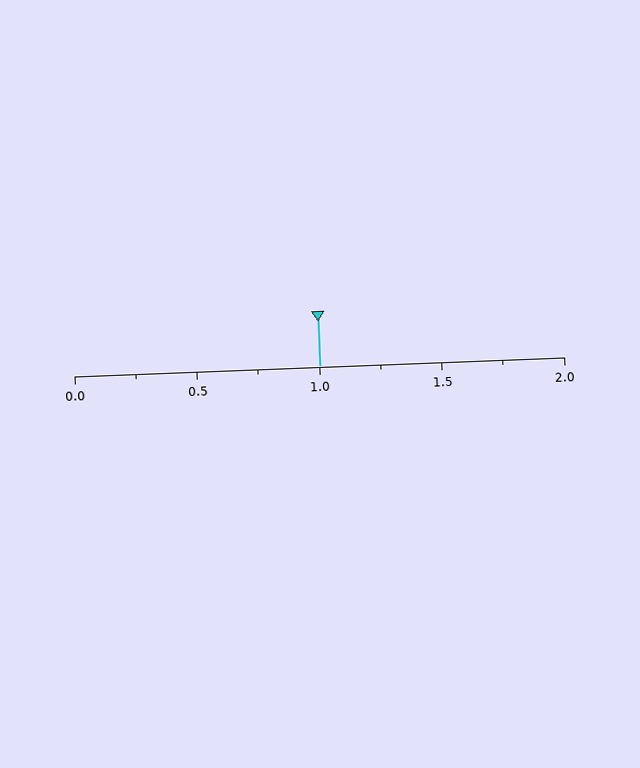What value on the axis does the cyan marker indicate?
The marker indicates approximately 1.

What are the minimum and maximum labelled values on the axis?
The axis runs from 0.0 to 2.0.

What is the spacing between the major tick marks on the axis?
The major ticks are spaced 0.5 apart.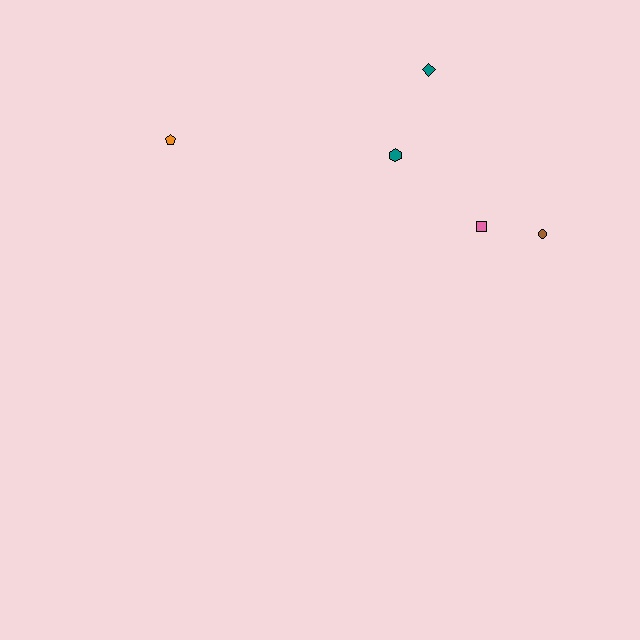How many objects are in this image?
There are 5 objects.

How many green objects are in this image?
There are no green objects.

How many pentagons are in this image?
There is 1 pentagon.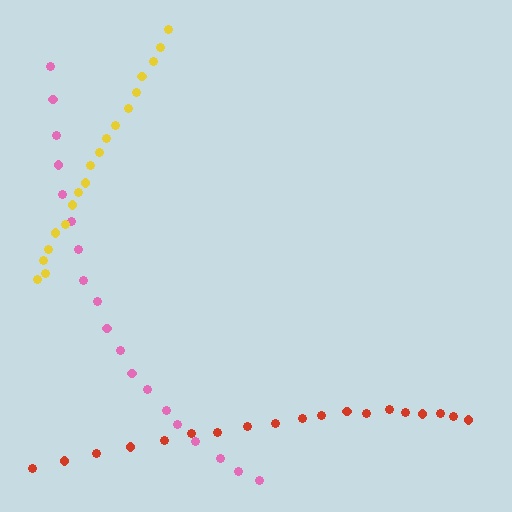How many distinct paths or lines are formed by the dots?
There are 3 distinct paths.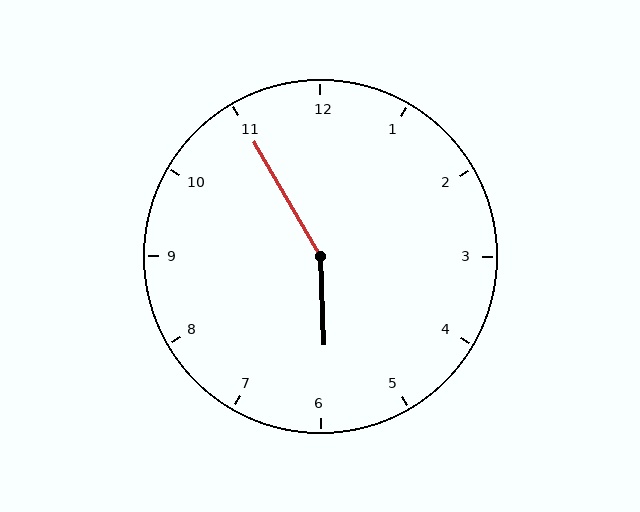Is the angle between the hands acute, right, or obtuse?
It is obtuse.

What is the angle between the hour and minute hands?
Approximately 152 degrees.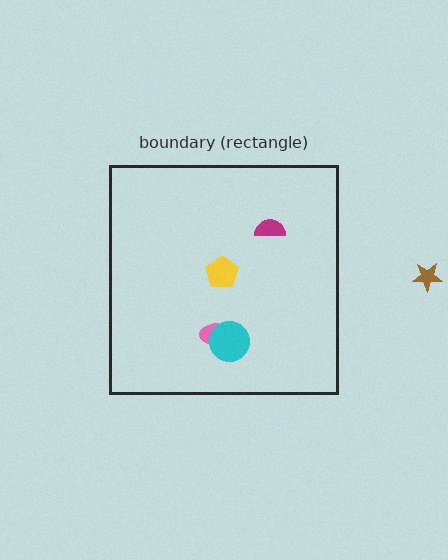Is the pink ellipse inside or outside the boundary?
Inside.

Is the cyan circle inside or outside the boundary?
Inside.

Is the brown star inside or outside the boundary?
Outside.